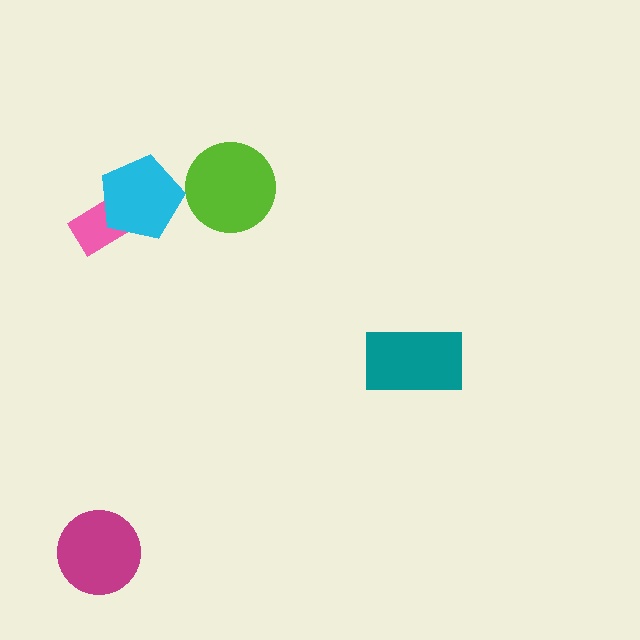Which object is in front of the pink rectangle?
The cyan pentagon is in front of the pink rectangle.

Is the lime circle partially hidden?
No, no other shape covers it.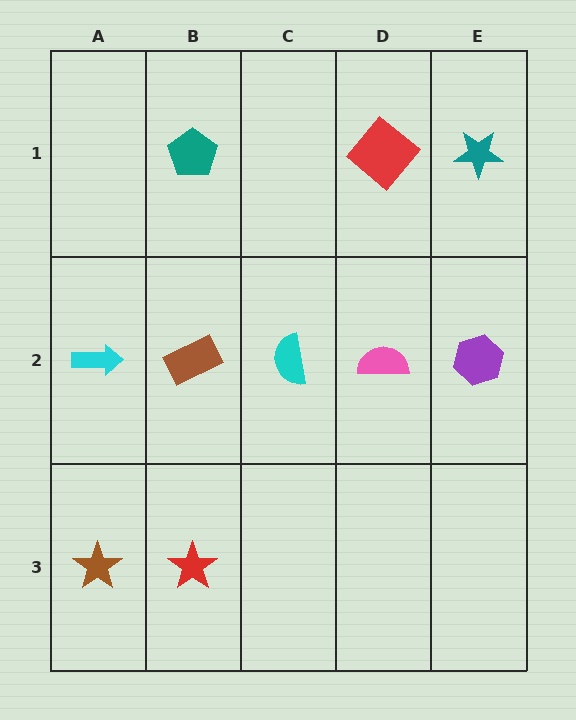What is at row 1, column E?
A teal star.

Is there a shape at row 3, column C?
No, that cell is empty.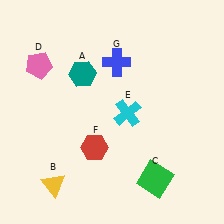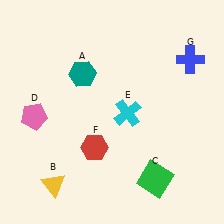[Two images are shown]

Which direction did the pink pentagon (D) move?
The pink pentagon (D) moved down.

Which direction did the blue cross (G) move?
The blue cross (G) moved right.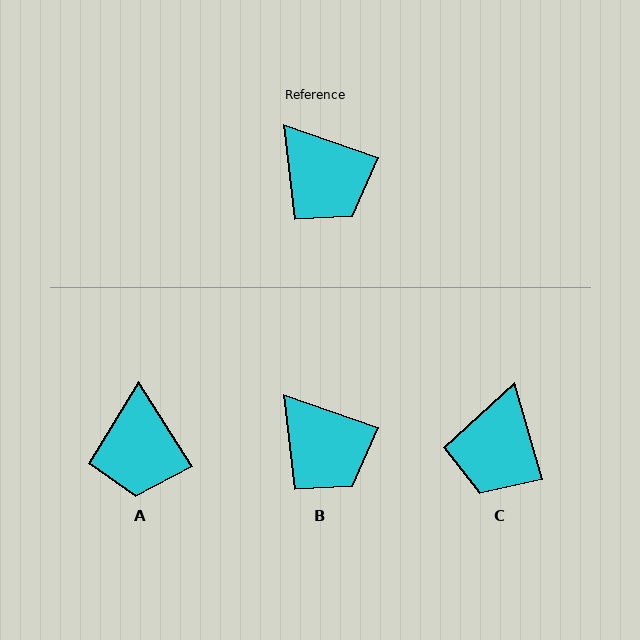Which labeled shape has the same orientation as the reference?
B.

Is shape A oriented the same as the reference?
No, it is off by about 38 degrees.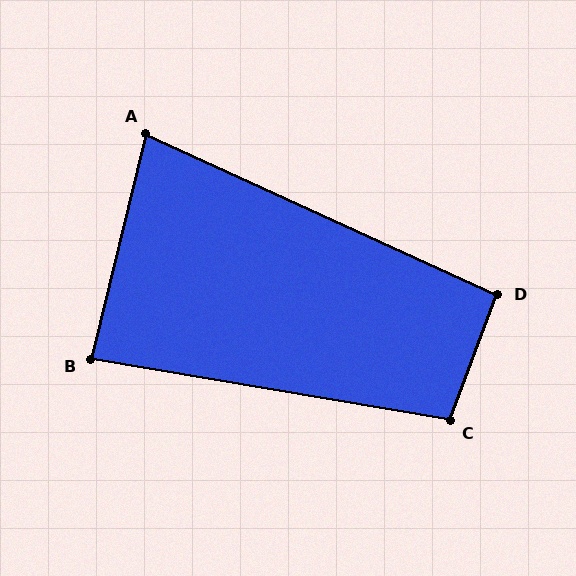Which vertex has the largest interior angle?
C, at approximately 101 degrees.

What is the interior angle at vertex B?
Approximately 86 degrees (approximately right).